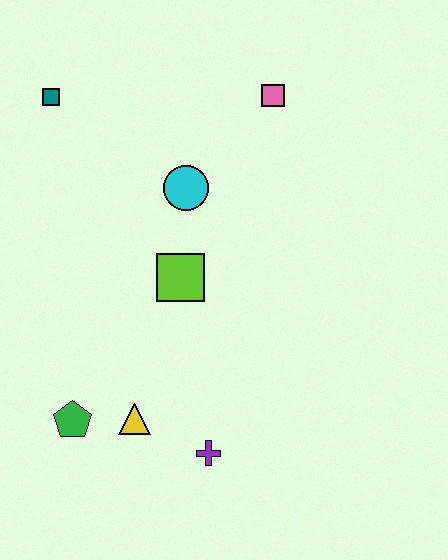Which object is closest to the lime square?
The cyan circle is closest to the lime square.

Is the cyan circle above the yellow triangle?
Yes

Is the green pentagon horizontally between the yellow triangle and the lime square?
No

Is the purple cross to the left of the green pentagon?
No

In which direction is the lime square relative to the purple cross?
The lime square is above the purple cross.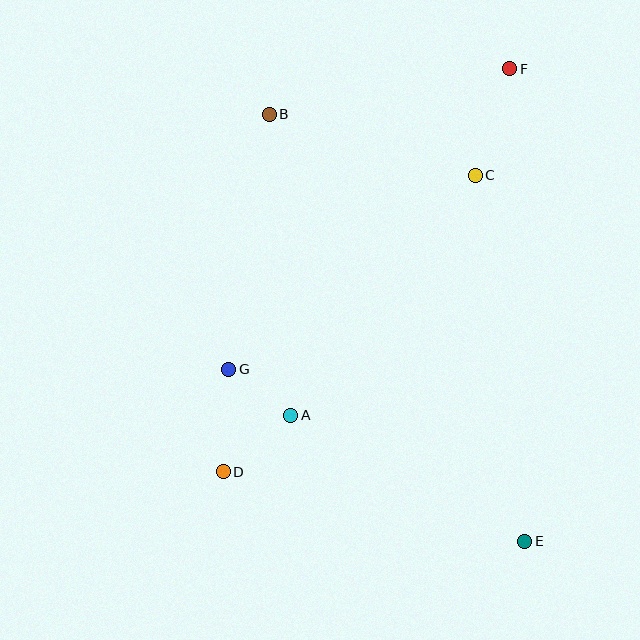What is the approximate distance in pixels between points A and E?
The distance between A and E is approximately 266 pixels.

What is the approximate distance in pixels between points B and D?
The distance between B and D is approximately 361 pixels.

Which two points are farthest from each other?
Points B and E are farthest from each other.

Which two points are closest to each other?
Points A and G are closest to each other.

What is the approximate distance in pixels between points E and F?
The distance between E and F is approximately 473 pixels.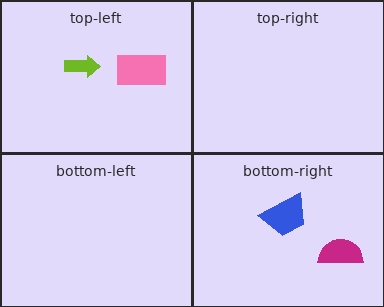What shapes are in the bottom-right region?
The blue trapezoid, the magenta semicircle.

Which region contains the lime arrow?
The top-left region.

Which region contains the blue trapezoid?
The bottom-right region.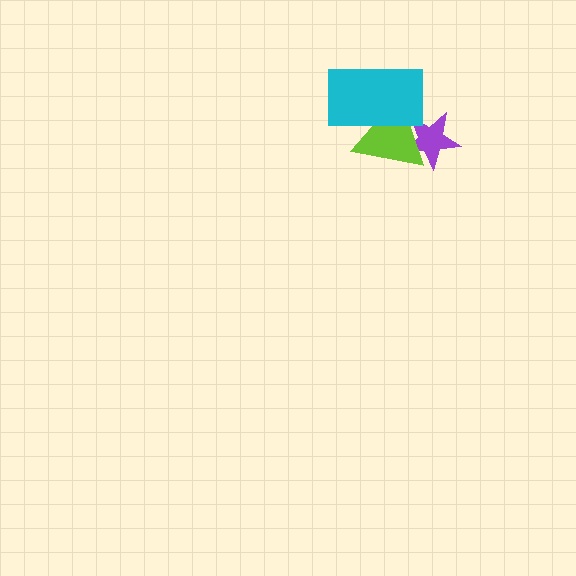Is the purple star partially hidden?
Yes, it is partially covered by another shape.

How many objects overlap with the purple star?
2 objects overlap with the purple star.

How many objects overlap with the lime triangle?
2 objects overlap with the lime triangle.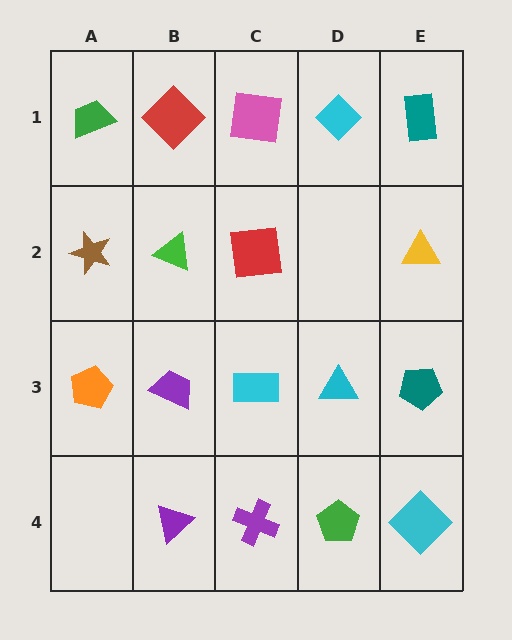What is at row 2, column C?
A red square.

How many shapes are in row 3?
5 shapes.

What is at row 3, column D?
A cyan triangle.